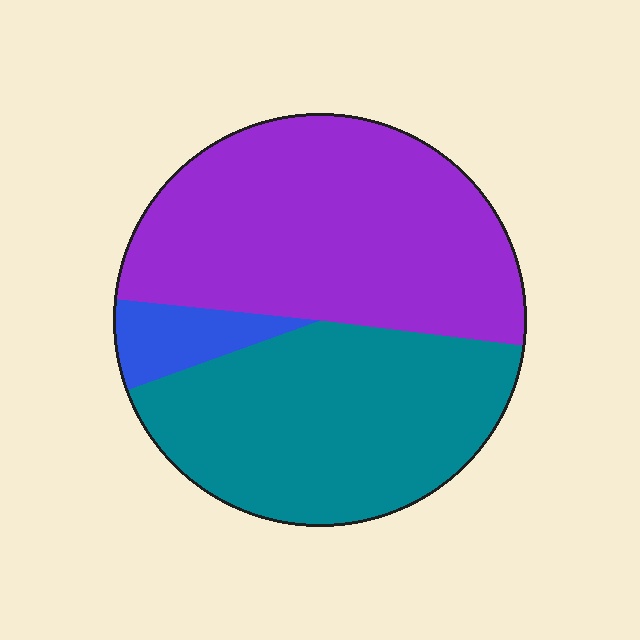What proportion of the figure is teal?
Teal takes up between a quarter and a half of the figure.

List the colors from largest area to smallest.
From largest to smallest: purple, teal, blue.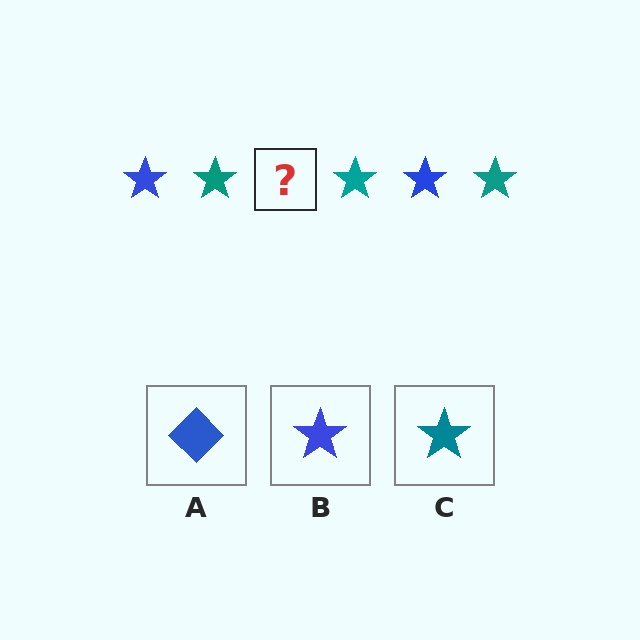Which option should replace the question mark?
Option B.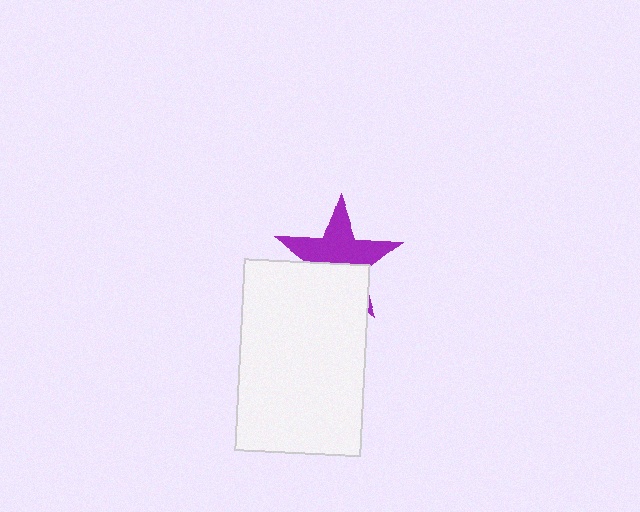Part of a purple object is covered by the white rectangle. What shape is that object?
It is a star.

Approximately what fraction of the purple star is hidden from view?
Roughly 42% of the purple star is hidden behind the white rectangle.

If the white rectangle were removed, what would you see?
You would see the complete purple star.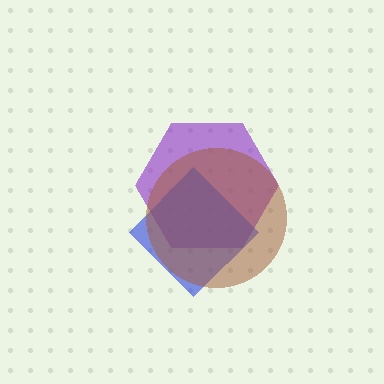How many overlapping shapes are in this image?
There are 3 overlapping shapes in the image.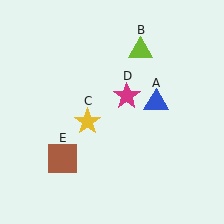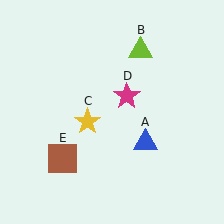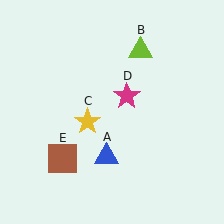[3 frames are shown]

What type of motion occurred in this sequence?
The blue triangle (object A) rotated clockwise around the center of the scene.